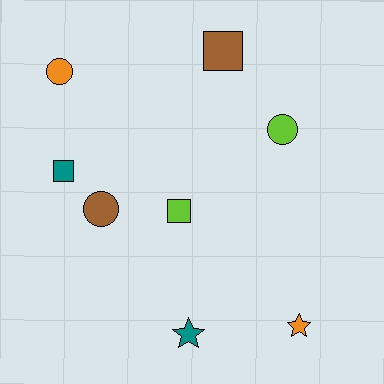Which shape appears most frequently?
Square, with 3 objects.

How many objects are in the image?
There are 8 objects.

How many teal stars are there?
There is 1 teal star.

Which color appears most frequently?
Orange, with 2 objects.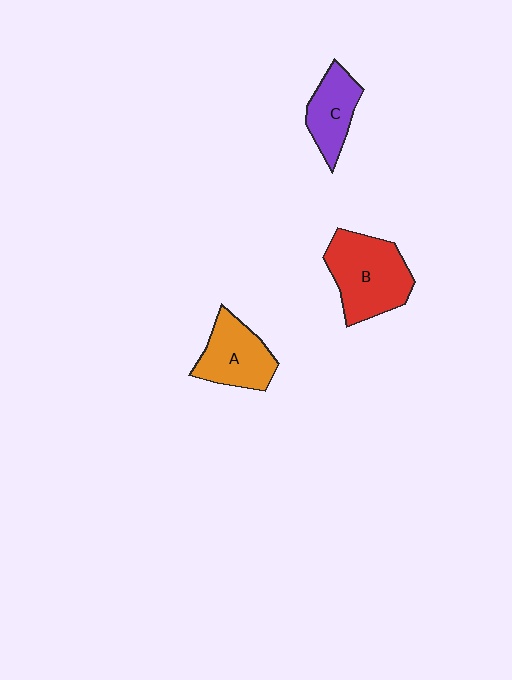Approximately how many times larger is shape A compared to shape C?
Approximately 1.2 times.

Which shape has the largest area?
Shape B (red).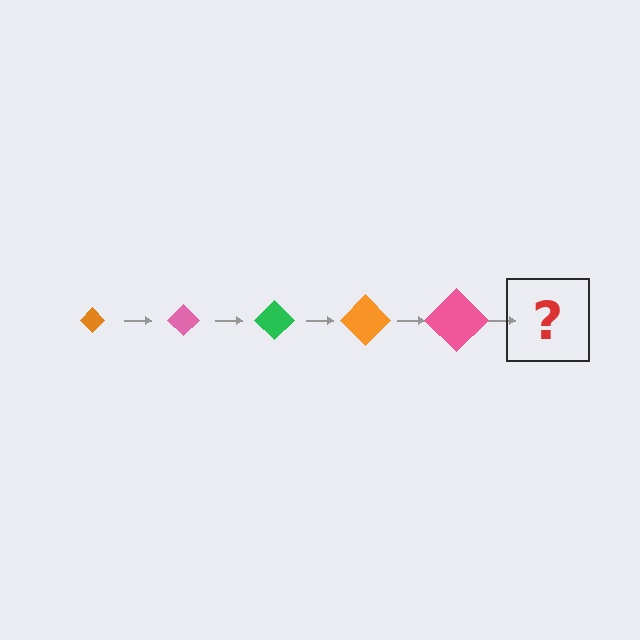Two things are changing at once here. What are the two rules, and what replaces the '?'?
The two rules are that the diamond grows larger each step and the color cycles through orange, pink, and green. The '?' should be a green diamond, larger than the previous one.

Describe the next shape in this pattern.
It should be a green diamond, larger than the previous one.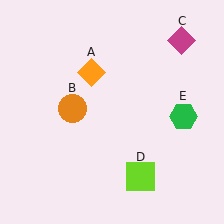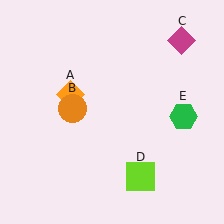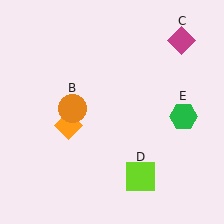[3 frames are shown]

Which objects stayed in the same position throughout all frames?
Orange circle (object B) and magenta diamond (object C) and lime square (object D) and green hexagon (object E) remained stationary.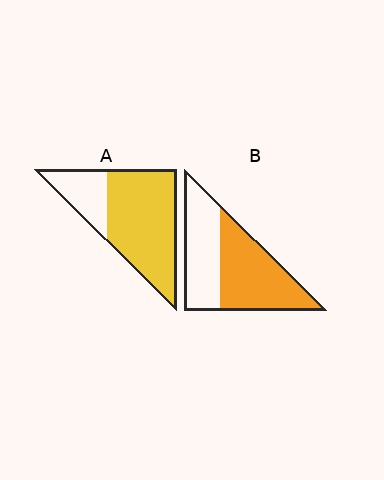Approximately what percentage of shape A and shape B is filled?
A is approximately 75% and B is approximately 55%.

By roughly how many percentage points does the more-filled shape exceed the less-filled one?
By roughly 15 percentage points (A over B).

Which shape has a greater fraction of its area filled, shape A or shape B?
Shape A.